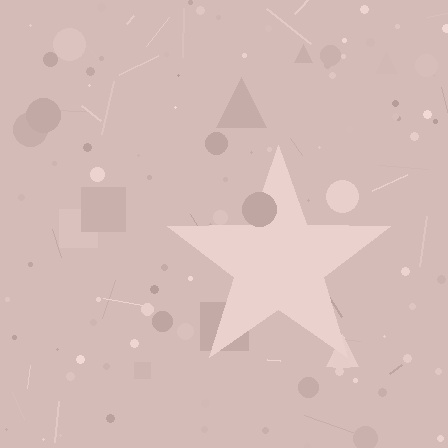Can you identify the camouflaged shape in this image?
The camouflaged shape is a star.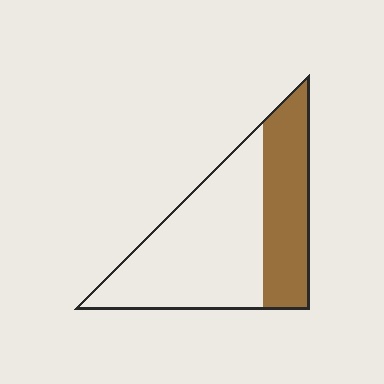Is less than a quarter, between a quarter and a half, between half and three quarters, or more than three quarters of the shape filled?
Between a quarter and a half.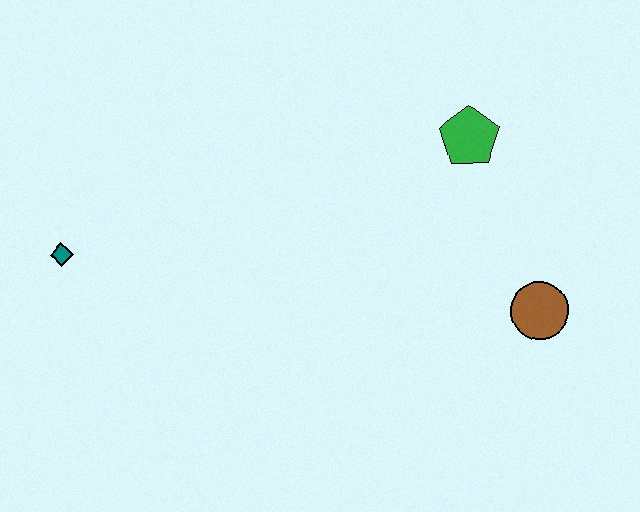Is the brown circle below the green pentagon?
Yes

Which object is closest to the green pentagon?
The brown circle is closest to the green pentagon.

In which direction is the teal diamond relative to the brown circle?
The teal diamond is to the left of the brown circle.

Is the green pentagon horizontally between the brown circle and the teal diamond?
Yes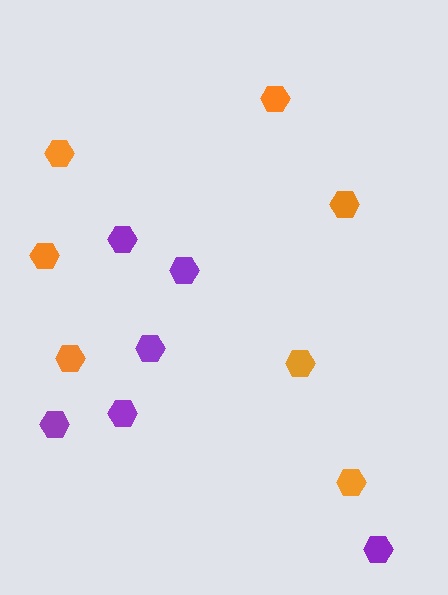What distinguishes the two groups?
There are 2 groups: one group of orange hexagons (7) and one group of purple hexagons (6).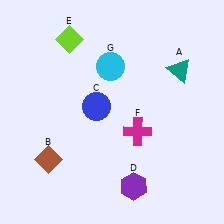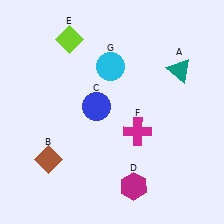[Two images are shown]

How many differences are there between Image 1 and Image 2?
There is 1 difference between the two images.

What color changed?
The hexagon (D) changed from purple in Image 1 to magenta in Image 2.